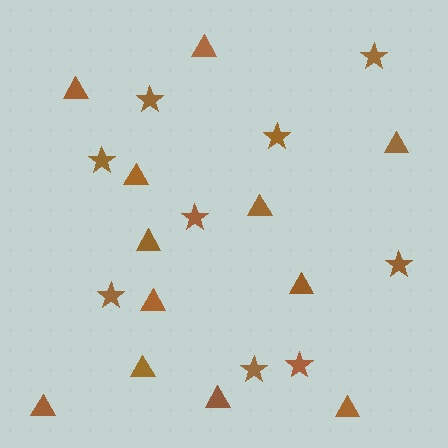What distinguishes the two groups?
There are 2 groups: one group of triangles (12) and one group of stars (9).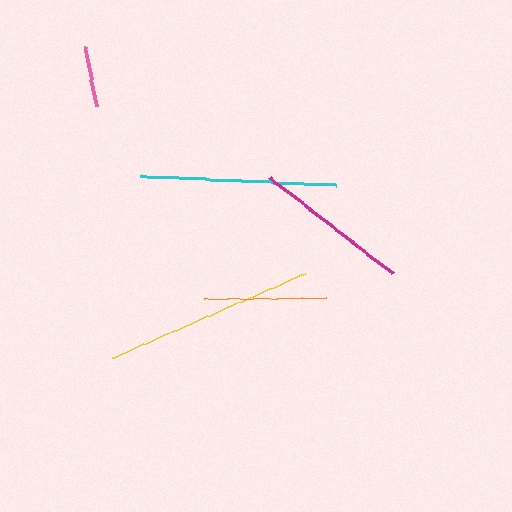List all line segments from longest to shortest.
From longest to shortest: yellow, cyan, magenta, orange, pink.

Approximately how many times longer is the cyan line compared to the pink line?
The cyan line is approximately 3.2 times the length of the pink line.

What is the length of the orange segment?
The orange segment is approximately 122 pixels long.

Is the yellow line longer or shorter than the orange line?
The yellow line is longer than the orange line.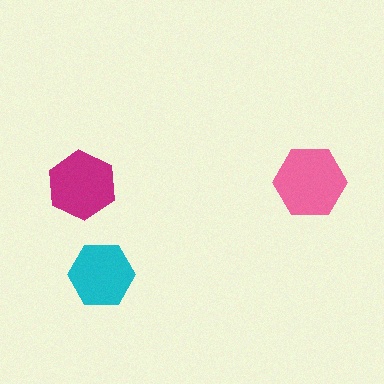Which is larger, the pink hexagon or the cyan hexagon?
The pink one.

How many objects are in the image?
There are 3 objects in the image.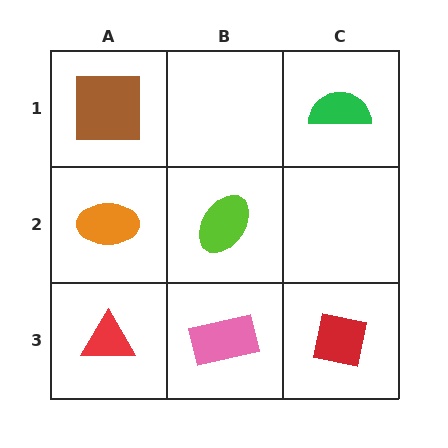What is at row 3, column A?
A red triangle.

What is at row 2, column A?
An orange ellipse.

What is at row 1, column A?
A brown square.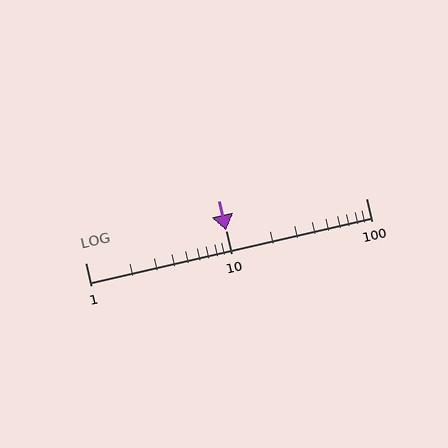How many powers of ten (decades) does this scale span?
The scale spans 2 decades, from 1 to 100.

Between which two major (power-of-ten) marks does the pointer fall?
The pointer is between 10 and 100.